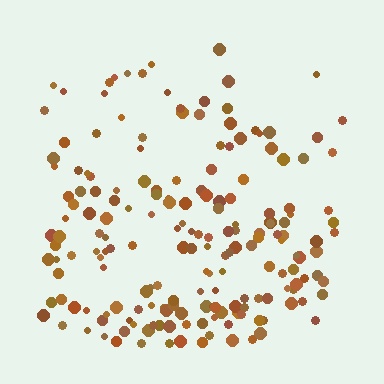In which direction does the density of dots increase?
From top to bottom, with the bottom side densest.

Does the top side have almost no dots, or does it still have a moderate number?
Still a moderate number, just noticeably fewer than the bottom.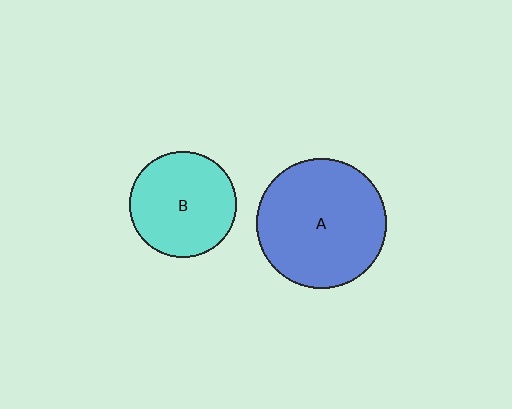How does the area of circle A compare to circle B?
Approximately 1.5 times.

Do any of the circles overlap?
No, none of the circles overlap.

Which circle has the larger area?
Circle A (blue).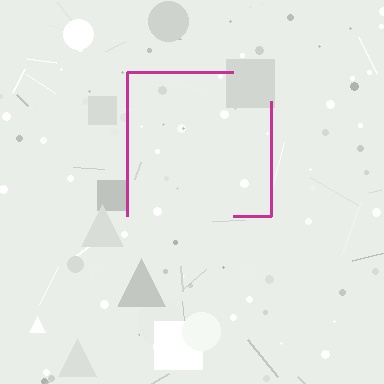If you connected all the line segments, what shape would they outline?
They would outline a square.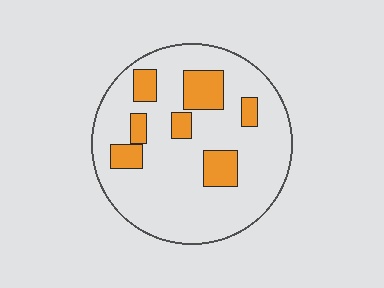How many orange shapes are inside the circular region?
7.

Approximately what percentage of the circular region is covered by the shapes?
Approximately 20%.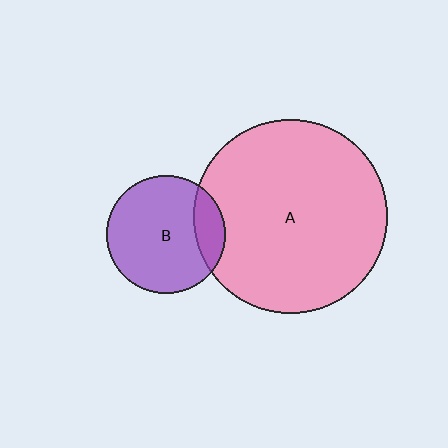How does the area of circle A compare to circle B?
Approximately 2.7 times.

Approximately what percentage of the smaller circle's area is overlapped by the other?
Approximately 15%.